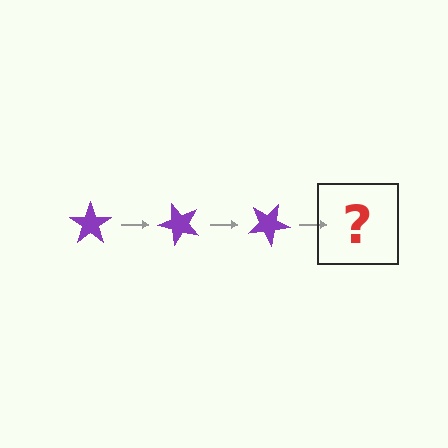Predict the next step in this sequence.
The next step is a purple star rotated 150 degrees.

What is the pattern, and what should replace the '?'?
The pattern is that the star rotates 50 degrees each step. The '?' should be a purple star rotated 150 degrees.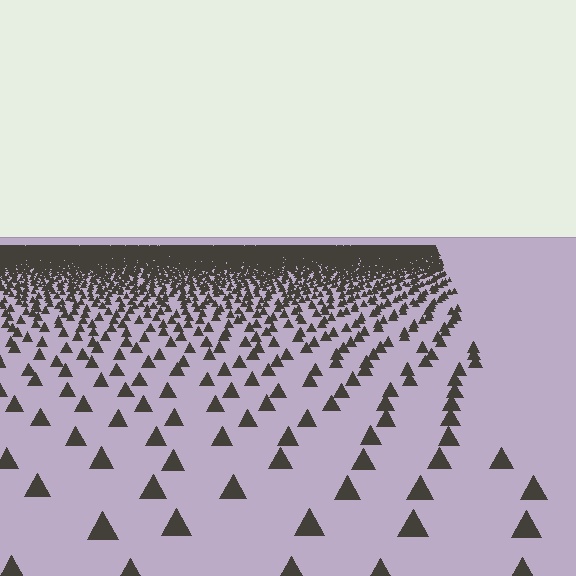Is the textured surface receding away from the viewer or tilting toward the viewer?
The surface is receding away from the viewer. Texture elements get smaller and denser toward the top.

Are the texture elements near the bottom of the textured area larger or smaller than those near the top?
Larger. Near the bottom, elements are closer to the viewer and appear at a bigger on-screen size.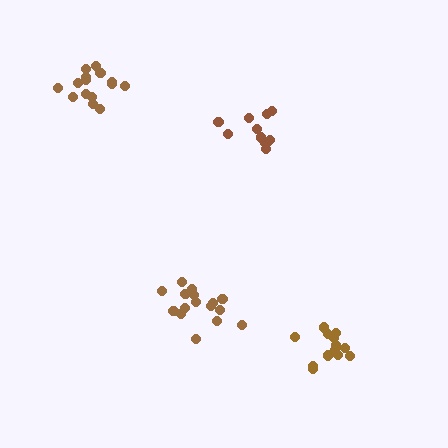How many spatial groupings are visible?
There are 4 spatial groupings.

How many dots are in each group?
Group 1: 13 dots, Group 2: 11 dots, Group 3: 16 dots, Group 4: 15 dots (55 total).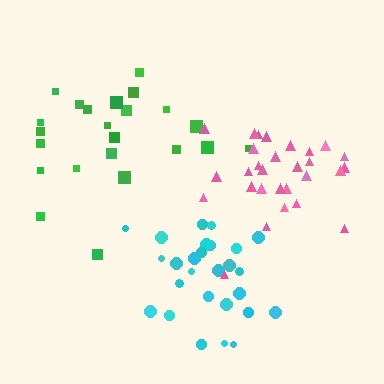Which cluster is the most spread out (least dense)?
Green.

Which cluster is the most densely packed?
Cyan.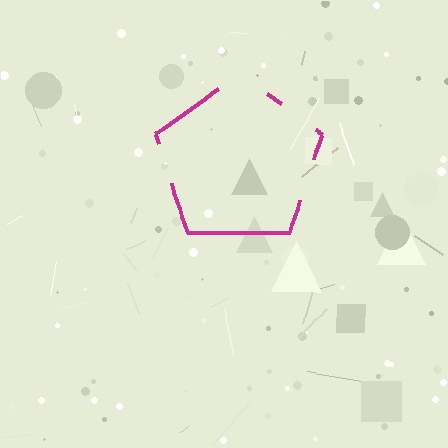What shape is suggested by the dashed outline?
The dashed outline suggests a pentagon.